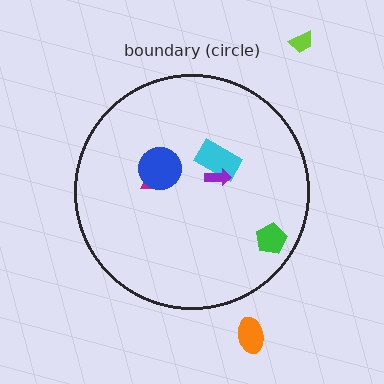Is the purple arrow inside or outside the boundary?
Inside.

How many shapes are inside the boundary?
5 inside, 2 outside.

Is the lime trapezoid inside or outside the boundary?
Outside.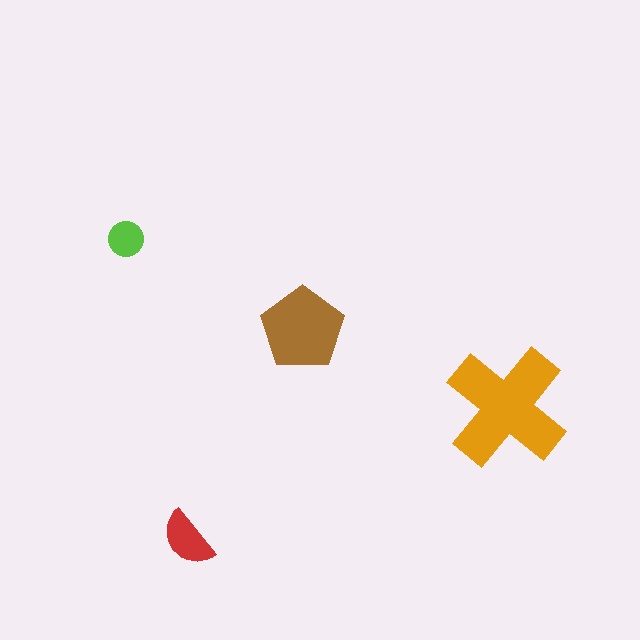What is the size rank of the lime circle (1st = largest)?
4th.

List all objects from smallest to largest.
The lime circle, the red semicircle, the brown pentagon, the orange cross.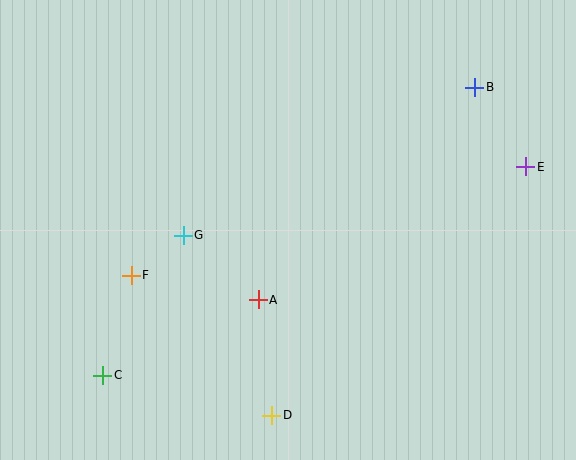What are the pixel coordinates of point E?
Point E is at (526, 167).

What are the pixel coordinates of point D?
Point D is at (272, 415).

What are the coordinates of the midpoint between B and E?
The midpoint between B and E is at (500, 127).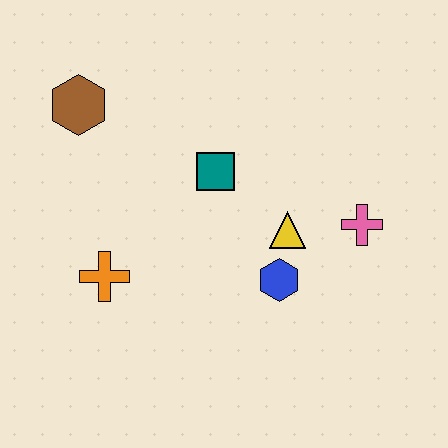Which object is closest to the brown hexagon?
The teal square is closest to the brown hexagon.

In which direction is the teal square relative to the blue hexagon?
The teal square is above the blue hexagon.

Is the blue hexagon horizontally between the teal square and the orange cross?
No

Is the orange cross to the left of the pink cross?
Yes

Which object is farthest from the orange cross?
The pink cross is farthest from the orange cross.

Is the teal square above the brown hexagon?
No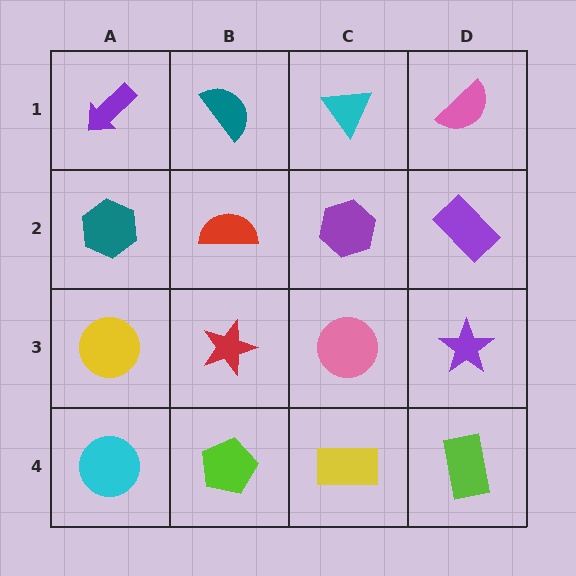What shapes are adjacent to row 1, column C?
A purple hexagon (row 2, column C), a teal semicircle (row 1, column B), a pink semicircle (row 1, column D).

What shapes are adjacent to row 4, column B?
A red star (row 3, column B), a cyan circle (row 4, column A), a yellow rectangle (row 4, column C).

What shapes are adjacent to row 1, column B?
A red semicircle (row 2, column B), a purple arrow (row 1, column A), a cyan triangle (row 1, column C).